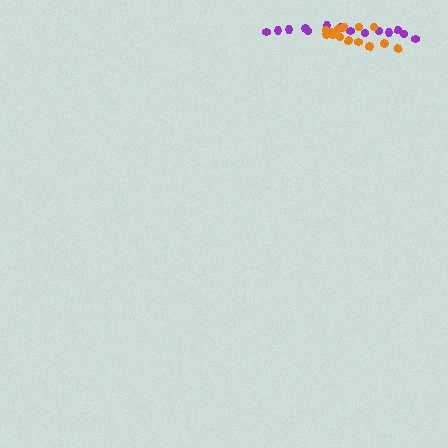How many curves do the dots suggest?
There are 2 distinct paths.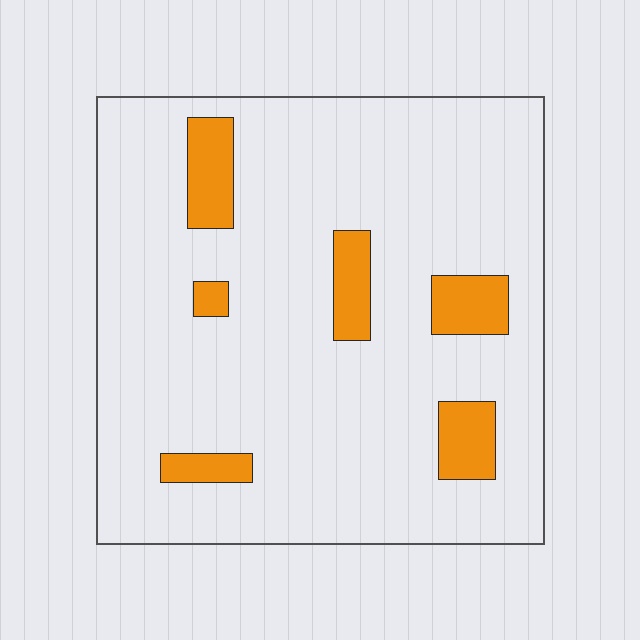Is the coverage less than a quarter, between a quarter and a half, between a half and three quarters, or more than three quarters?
Less than a quarter.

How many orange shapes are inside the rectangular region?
6.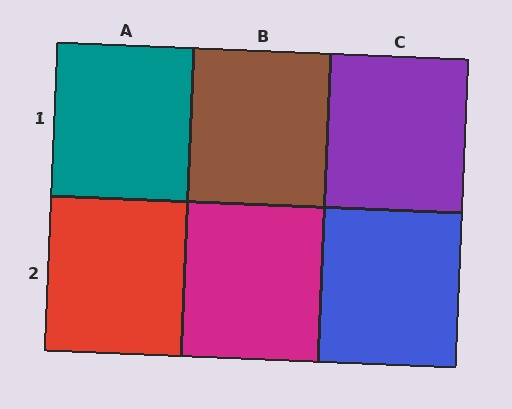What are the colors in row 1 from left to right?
Teal, brown, purple.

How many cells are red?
1 cell is red.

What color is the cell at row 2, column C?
Blue.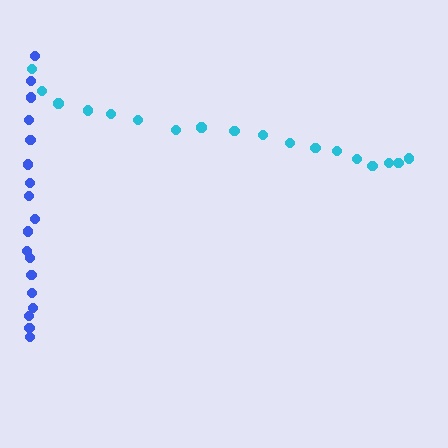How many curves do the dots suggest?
There are 2 distinct paths.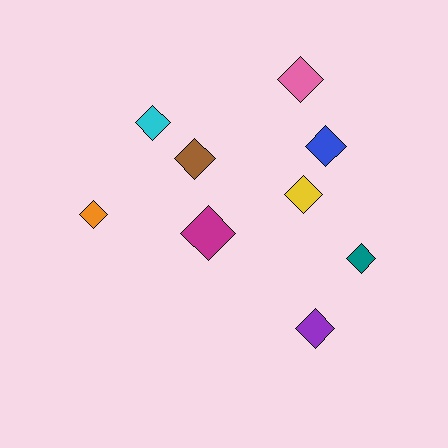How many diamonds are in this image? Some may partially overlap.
There are 9 diamonds.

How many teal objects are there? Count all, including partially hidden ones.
There is 1 teal object.